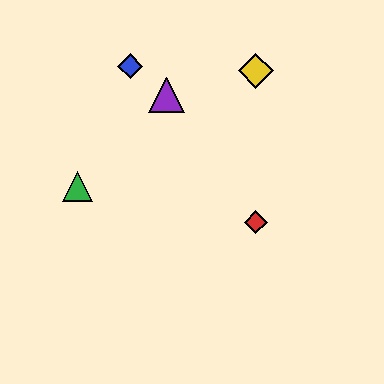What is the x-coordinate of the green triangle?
The green triangle is at x≈77.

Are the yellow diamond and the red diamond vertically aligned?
Yes, both are at x≈256.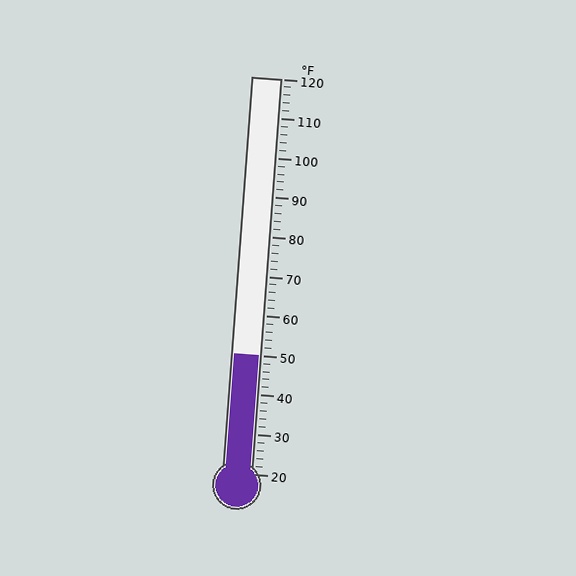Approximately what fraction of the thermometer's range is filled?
The thermometer is filled to approximately 30% of its range.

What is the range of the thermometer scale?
The thermometer scale ranges from 20°F to 120°F.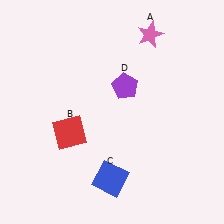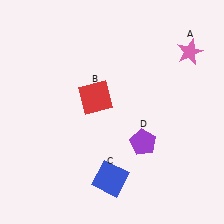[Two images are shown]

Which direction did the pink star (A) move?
The pink star (A) moved right.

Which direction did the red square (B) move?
The red square (B) moved up.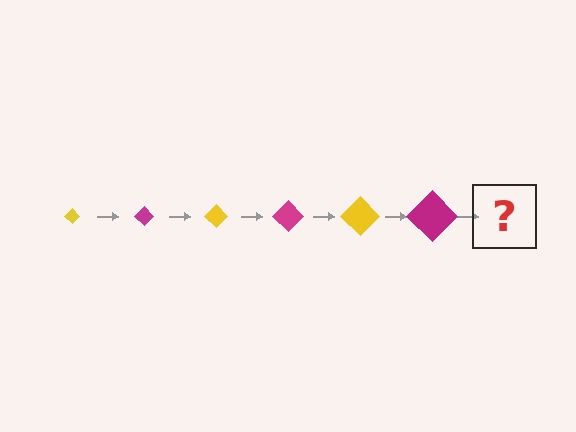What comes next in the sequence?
The next element should be a yellow diamond, larger than the previous one.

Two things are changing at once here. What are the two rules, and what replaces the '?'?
The two rules are that the diamond grows larger each step and the color cycles through yellow and magenta. The '?' should be a yellow diamond, larger than the previous one.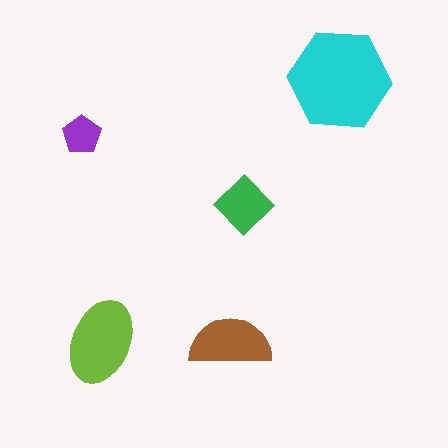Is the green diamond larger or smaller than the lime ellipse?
Smaller.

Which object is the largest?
The cyan hexagon.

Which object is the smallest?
The purple pentagon.